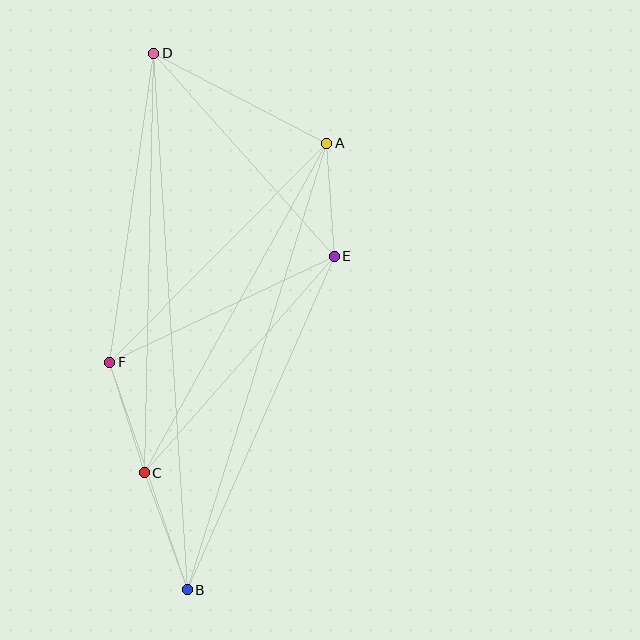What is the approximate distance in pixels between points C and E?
The distance between C and E is approximately 288 pixels.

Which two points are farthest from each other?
Points B and D are farthest from each other.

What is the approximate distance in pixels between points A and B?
The distance between A and B is approximately 468 pixels.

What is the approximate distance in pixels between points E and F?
The distance between E and F is approximately 248 pixels.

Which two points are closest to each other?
Points A and E are closest to each other.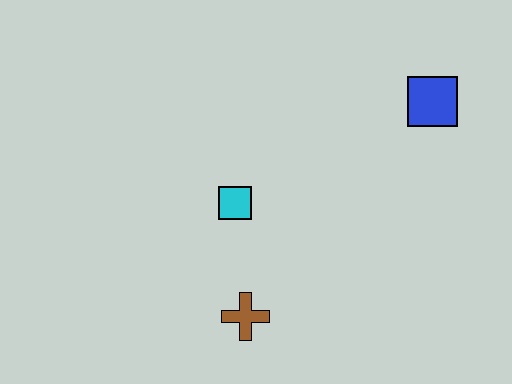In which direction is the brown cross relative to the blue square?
The brown cross is below the blue square.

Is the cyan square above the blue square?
No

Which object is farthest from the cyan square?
The blue square is farthest from the cyan square.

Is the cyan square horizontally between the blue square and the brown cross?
No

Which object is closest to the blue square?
The cyan square is closest to the blue square.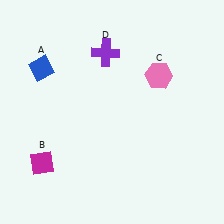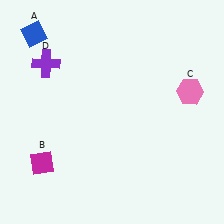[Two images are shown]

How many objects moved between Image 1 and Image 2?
3 objects moved between the two images.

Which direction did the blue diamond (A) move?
The blue diamond (A) moved up.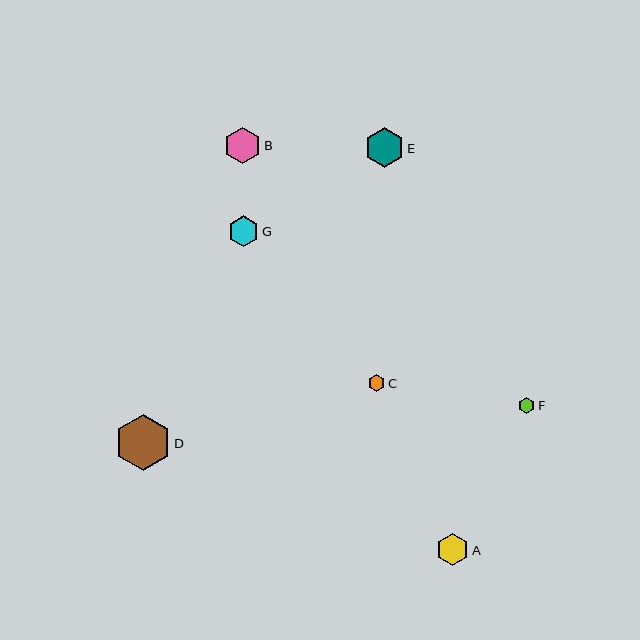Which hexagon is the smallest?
Hexagon F is the smallest with a size of approximately 16 pixels.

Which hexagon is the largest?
Hexagon D is the largest with a size of approximately 56 pixels.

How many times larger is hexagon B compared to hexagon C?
Hexagon B is approximately 2.2 times the size of hexagon C.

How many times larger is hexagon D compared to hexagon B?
Hexagon D is approximately 1.5 times the size of hexagon B.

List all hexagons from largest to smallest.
From largest to smallest: D, E, B, A, G, C, F.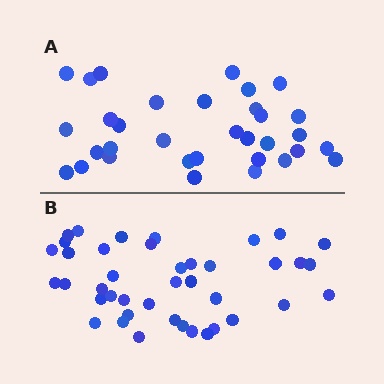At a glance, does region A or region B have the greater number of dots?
Region B (the bottom region) has more dots.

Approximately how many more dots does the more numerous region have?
Region B has roughly 8 or so more dots than region A.